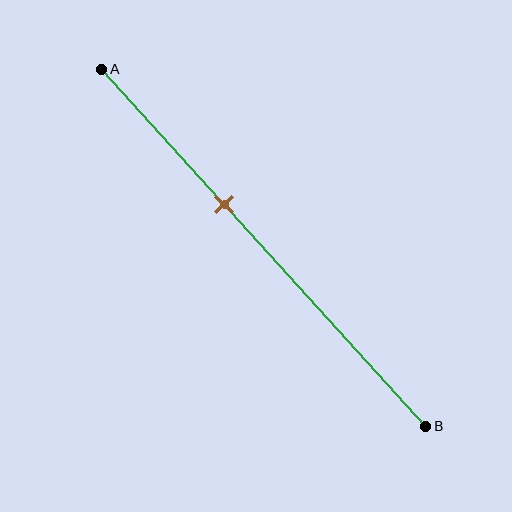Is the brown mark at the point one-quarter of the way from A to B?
No, the mark is at about 40% from A, not at the 25% one-quarter point.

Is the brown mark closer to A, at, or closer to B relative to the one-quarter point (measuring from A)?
The brown mark is closer to point B than the one-quarter point of segment AB.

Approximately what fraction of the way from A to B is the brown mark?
The brown mark is approximately 40% of the way from A to B.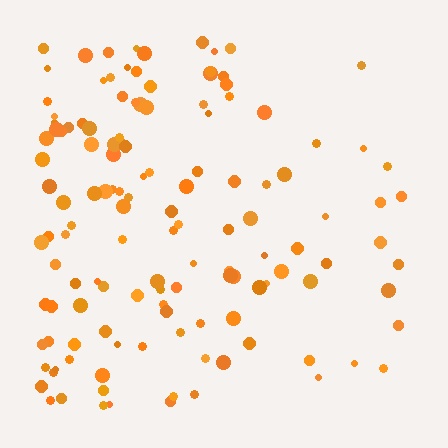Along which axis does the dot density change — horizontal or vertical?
Horizontal.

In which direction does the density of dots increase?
From right to left, with the left side densest.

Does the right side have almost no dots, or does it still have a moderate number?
Still a moderate number, just noticeably fewer than the left.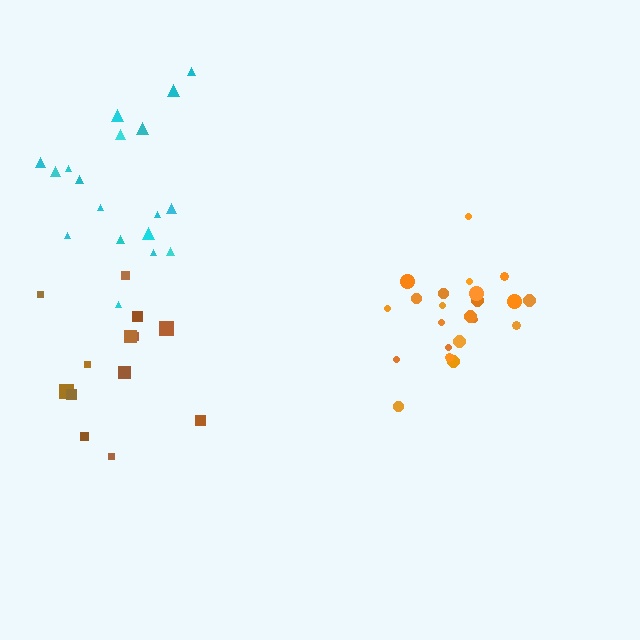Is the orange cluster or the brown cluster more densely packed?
Orange.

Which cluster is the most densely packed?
Orange.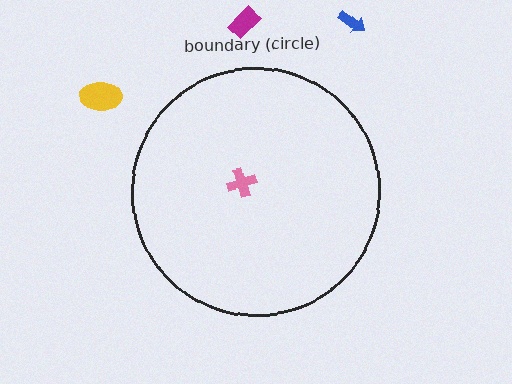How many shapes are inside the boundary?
1 inside, 3 outside.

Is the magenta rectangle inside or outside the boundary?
Outside.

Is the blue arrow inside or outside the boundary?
Outside.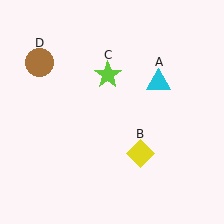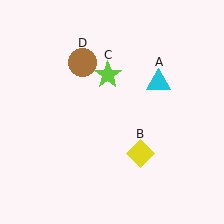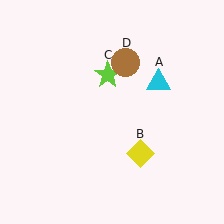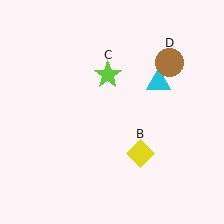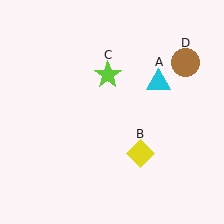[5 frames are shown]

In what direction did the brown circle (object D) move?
The brown circle (object D) moved right.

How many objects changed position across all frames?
1 object changed position: brown circle (object D).